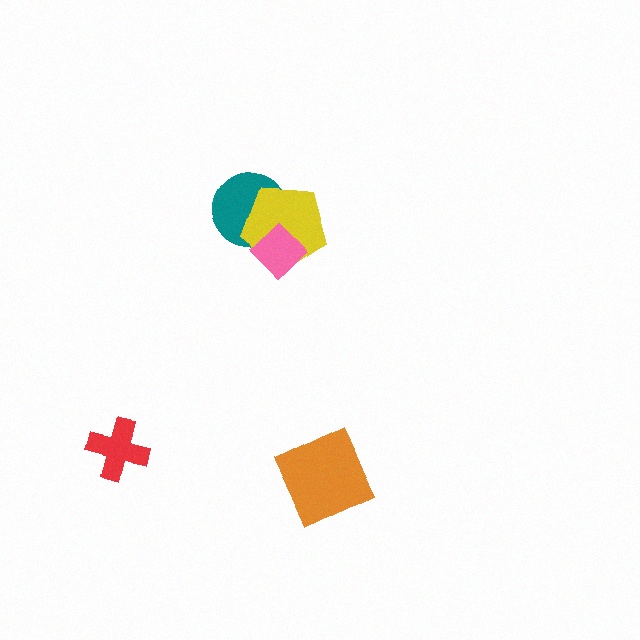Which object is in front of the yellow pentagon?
The pink diamond is in front of the yellow pentagon.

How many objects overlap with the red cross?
0 objects overlap with the red cross.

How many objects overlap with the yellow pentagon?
2 objects overlap with the yellow pentagon.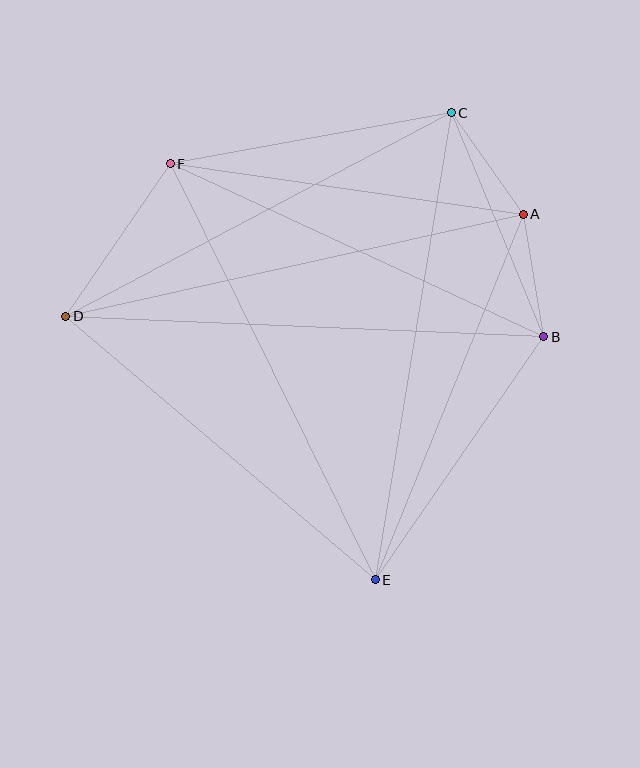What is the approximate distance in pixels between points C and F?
The distance between C and F is approximately 286 pixels.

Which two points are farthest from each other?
Points B and D are farthest from each other.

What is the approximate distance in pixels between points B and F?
The distance between B and F is approximately 412 pixels.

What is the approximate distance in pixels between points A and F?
The distance between A and F is approximately 357 pixels.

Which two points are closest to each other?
Points A and C are closest to each other.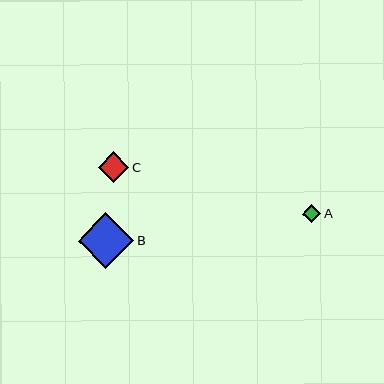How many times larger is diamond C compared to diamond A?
Diamond C is approximately 1.7 times the size of diamond A.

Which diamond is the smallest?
Diamond A is the smallest with a size of approximately 18 pixels.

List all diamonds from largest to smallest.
From largest to smallest: B, C, A.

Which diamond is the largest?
Diamond B is the largest with a size of approximately 55 pixels.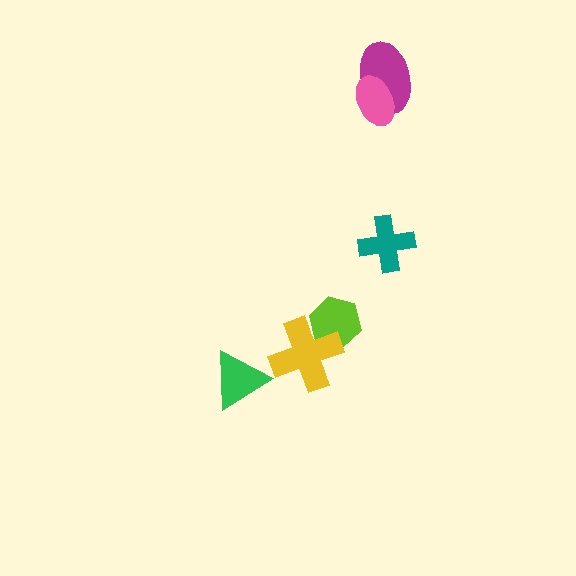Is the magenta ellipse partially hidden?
Yes, it is partially covered by another shape.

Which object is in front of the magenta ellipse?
The pink ellipse is in front of the magenta ellipse.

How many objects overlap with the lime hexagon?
1 object overlaps with the lime hexagon.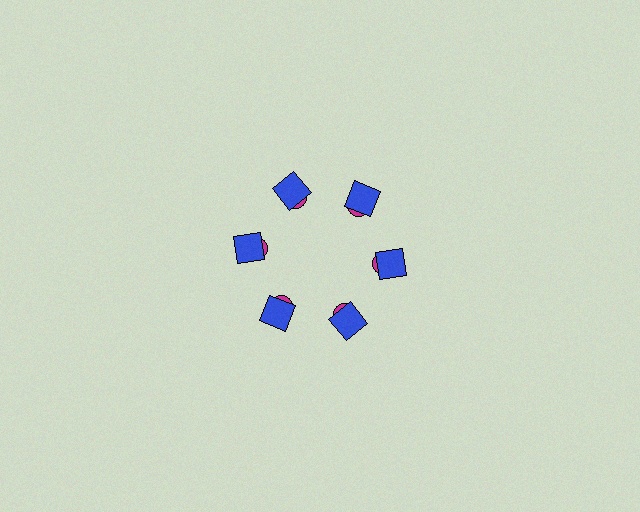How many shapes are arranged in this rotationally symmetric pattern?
There are 12 shapes, arranged in 6 groups of 2.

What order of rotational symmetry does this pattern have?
This pattern has 6-fold rotational symmetry.